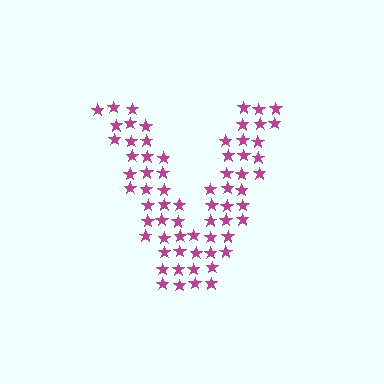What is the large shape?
The large shape is the letter V.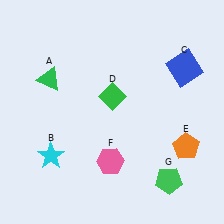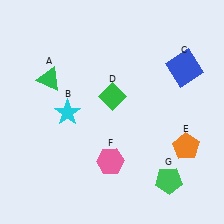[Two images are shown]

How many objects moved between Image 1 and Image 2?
1 object moved between the two images.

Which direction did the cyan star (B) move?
The cyan star (B) moved up.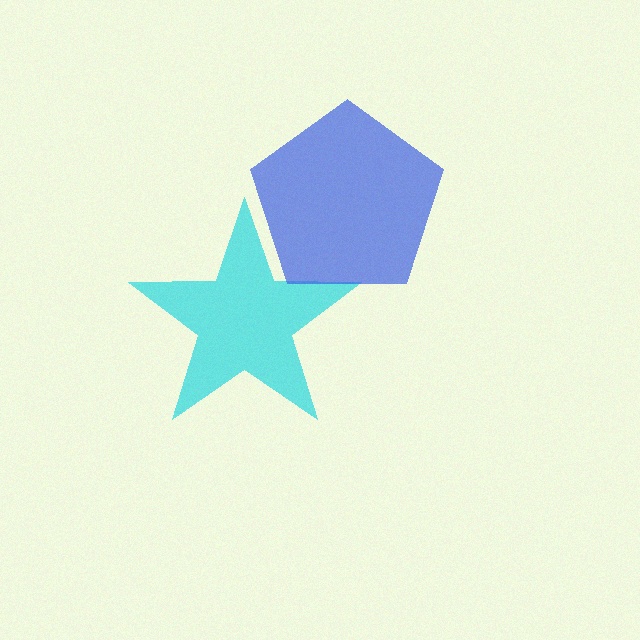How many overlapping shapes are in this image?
There are 2 overlapping shapes in the image.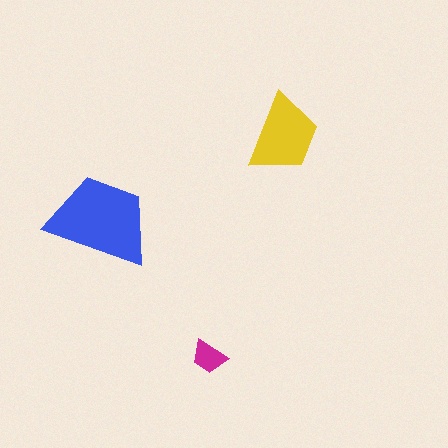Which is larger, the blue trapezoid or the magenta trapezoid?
The blue one.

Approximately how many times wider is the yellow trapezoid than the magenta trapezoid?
About 2 times wider.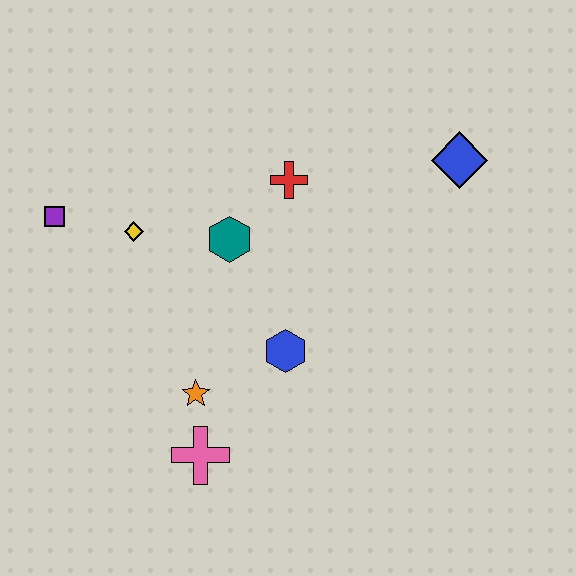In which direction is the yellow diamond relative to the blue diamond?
The yellow diamond is to the left of the blue diamond.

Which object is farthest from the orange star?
The blue diamond is farthest from the orange star.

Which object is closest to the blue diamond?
The red cross is closest to the blue diamond.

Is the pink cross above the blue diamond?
No